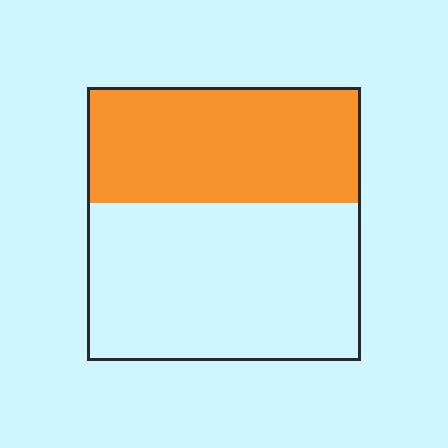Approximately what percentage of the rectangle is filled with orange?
Approximately 40%.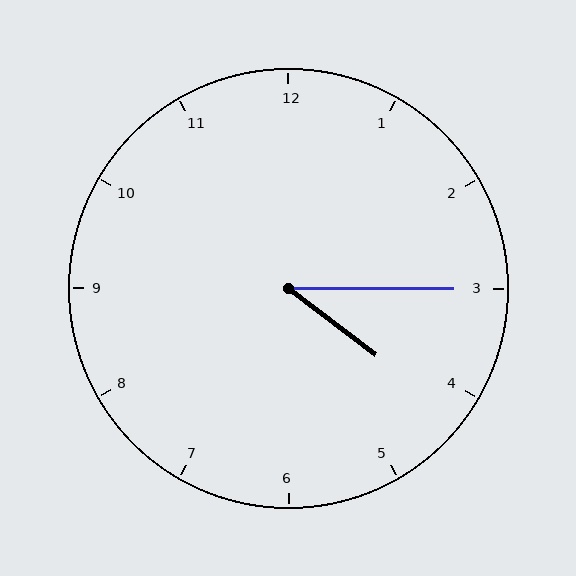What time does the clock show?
4:15.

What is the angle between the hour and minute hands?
Approximately 38 degrees.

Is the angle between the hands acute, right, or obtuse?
It is acute.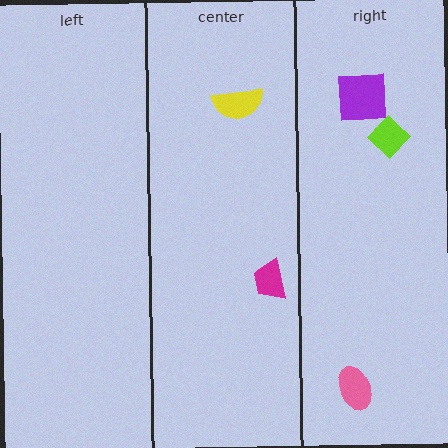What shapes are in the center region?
The yellow semicircle, the magenta trapezoid.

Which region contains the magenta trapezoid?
The center region.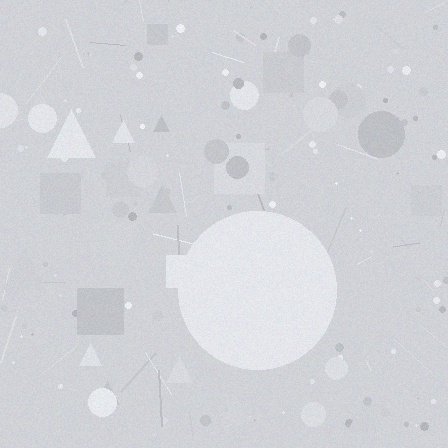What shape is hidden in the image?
A circle is hidden in the image.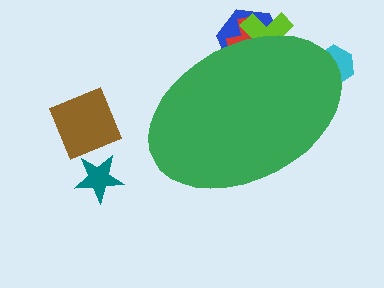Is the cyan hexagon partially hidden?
Yes, the cyan hexagon is partially hidden behind the green ellipse.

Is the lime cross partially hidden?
Yes, the lime cross is partially hidden behind the green ellipse.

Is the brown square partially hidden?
No, the brown square is fully visible.